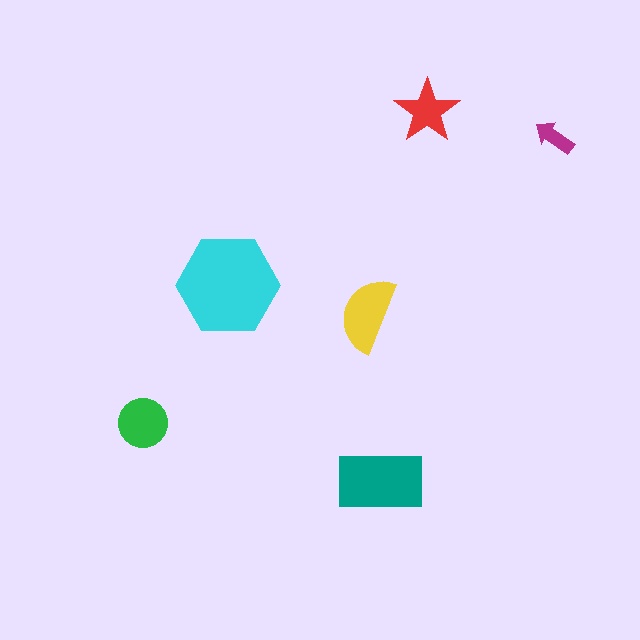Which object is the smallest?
The magenta arrow.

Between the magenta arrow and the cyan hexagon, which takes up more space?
The cyan hexagon.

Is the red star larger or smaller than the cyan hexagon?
Smaller.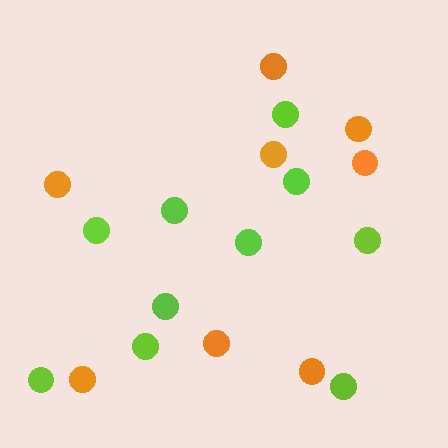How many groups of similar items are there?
There are 2 groups: one group of orange circles (8) and one group of lime circles (10).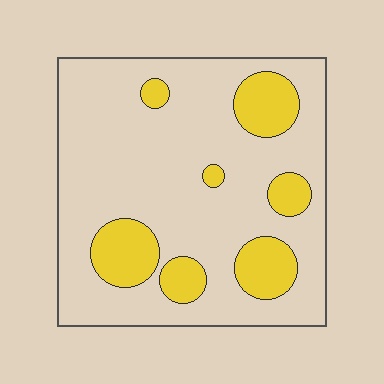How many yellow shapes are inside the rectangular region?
7.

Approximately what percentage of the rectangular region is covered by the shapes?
Approximately 20%.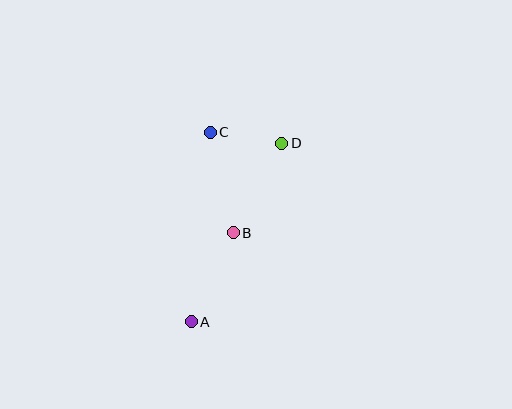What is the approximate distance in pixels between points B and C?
The distance between B and C is approximately 103 pixels.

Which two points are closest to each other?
Points C and D are closest to each other.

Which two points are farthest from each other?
Points A and D are farthest from each other.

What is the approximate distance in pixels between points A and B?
The distance between A and B is approximately 98 pixels.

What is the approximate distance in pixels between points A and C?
The distance between A and C is approximately 190 pixels.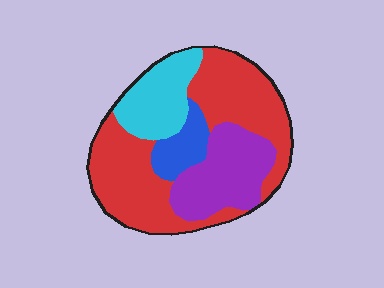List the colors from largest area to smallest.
From largest to smallest: red, purple, cyan, blue.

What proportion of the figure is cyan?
Cyan covers about 15% of the figure.